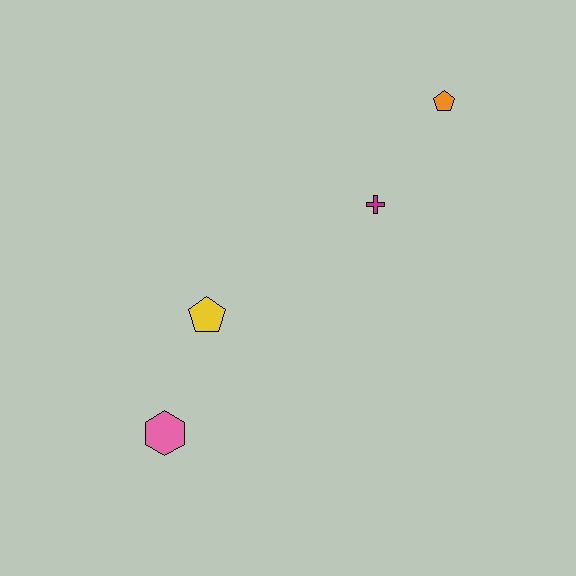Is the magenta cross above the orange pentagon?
No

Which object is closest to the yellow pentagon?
The pink hexagon is closest to the yellow pentagon.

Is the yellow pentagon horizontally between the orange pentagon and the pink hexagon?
Yes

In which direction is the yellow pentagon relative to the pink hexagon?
The yellow pentagon is above the pink hexagon.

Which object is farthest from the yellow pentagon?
The orange pentagon is farthest from the yellow pentagon.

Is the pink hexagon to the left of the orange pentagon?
Yes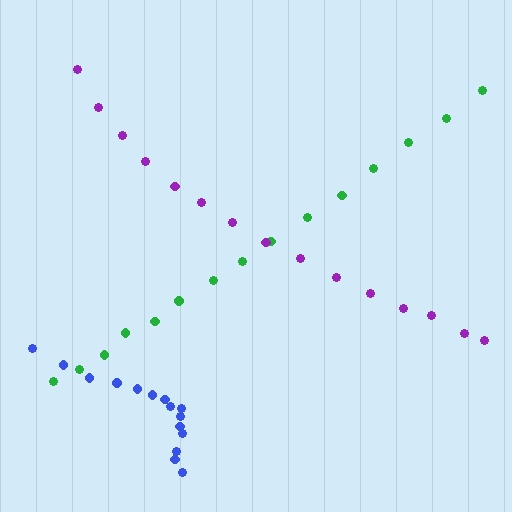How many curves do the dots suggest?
There are 3 distinct paths.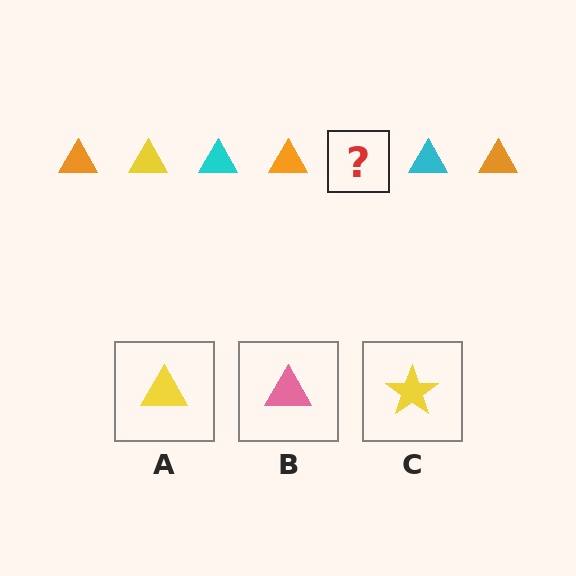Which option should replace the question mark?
Option A.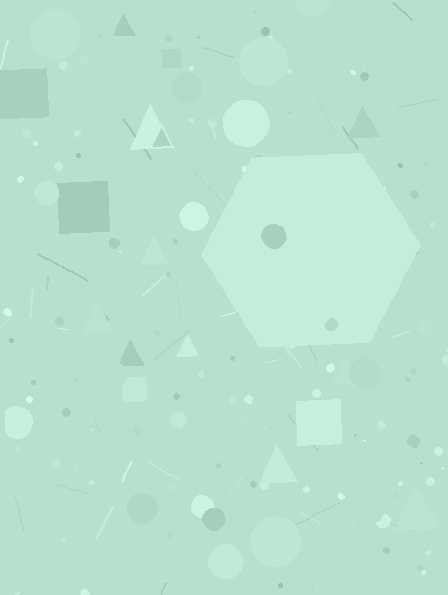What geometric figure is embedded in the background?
A hexagon is embedded in the background.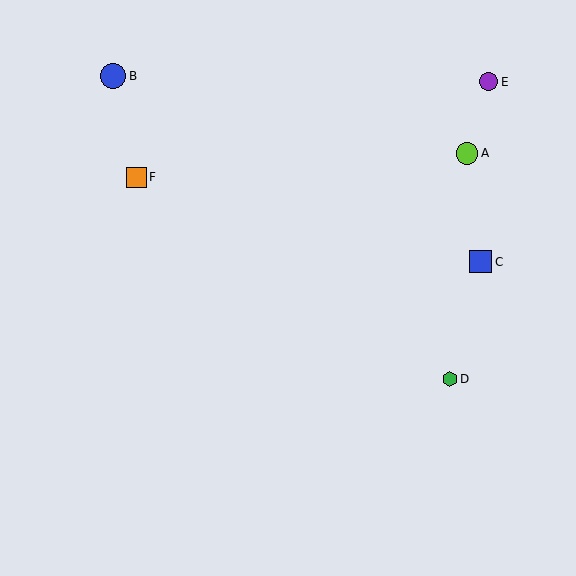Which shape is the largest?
The blue circle (labeled B) is the largest.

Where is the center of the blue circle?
The center of the blue circle is at (113, 76).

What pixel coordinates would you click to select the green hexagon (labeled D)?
Click at (450, 379) to select the green hexagon D.